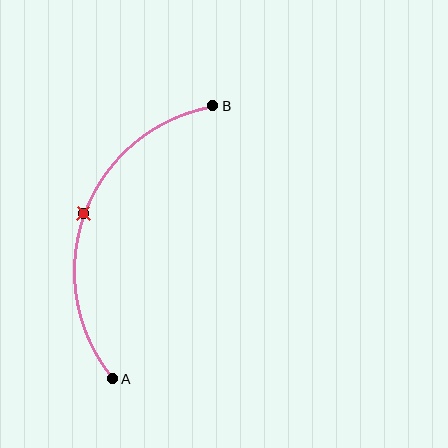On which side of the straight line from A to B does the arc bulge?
The arc bulges to the left of the straight line connecting A and B.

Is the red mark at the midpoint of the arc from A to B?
Yes. The red mark lies on the arc at equal arc-length from both A and B — it is the arc midpoint.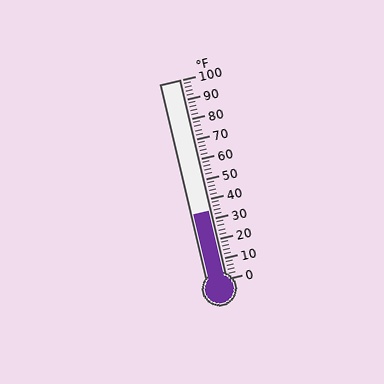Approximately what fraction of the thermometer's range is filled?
The thermometer is filled to approximately 35% of its range.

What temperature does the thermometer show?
The thermometer shows approximately 34°F.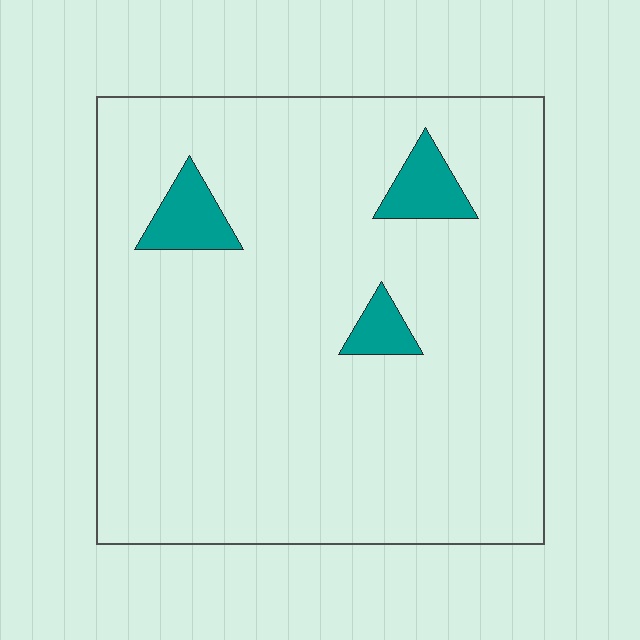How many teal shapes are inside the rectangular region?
3.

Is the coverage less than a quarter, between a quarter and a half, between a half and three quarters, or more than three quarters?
Less than a quarter.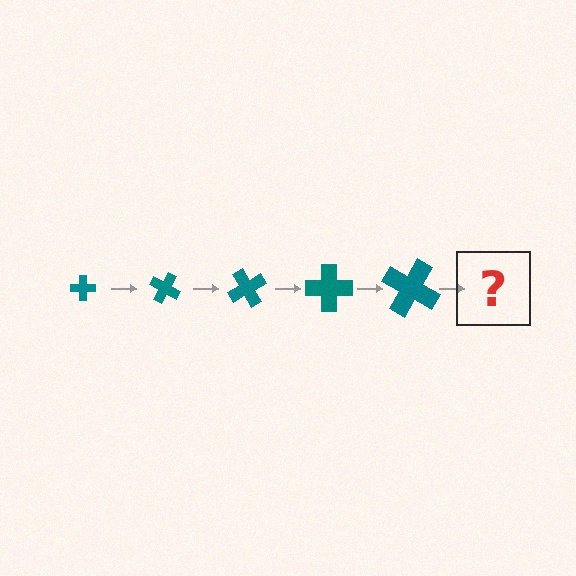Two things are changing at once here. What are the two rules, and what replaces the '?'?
The two rules are that the cross grows larger each step and it rotates 30 degrees each step. The '?' should be a cross, larger than the previous one and rotated 150 degrees from the start.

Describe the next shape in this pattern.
It should be a cross, larger than the previous one and rotated 150 degrees from the start.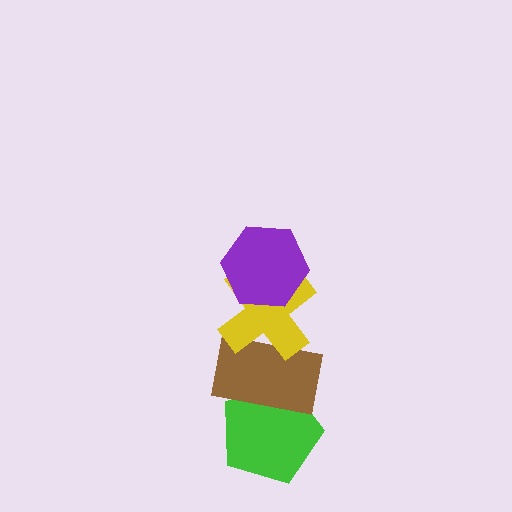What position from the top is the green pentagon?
The green pentagon is 4th from the top.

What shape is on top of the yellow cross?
The purple hexagon is on top of the yellow cross.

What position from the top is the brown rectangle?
The brown rectangle is 3rd from the top.